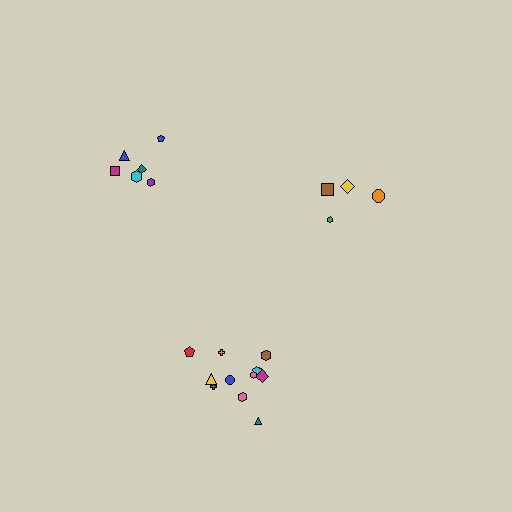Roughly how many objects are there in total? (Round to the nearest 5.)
Roughly 20 objects in total.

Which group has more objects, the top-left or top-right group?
The top-left group.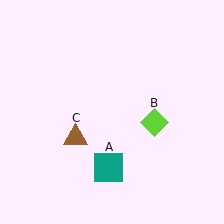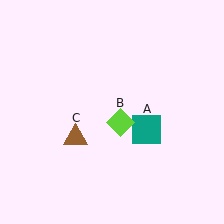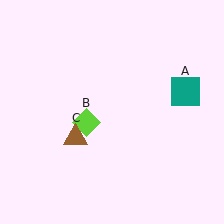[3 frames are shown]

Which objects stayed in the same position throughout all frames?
Brown triangle (object C) remained stationary.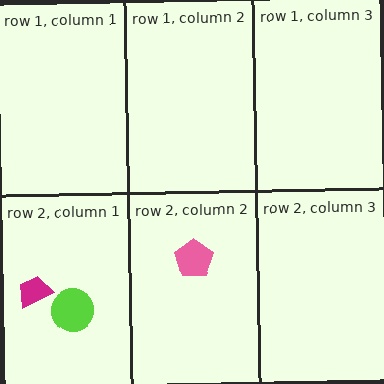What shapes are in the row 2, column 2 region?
The pink pentagon.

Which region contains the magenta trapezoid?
The row 2, column 1 region.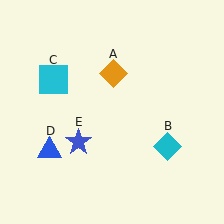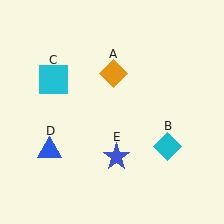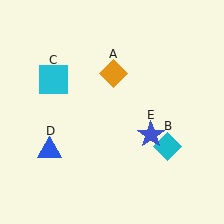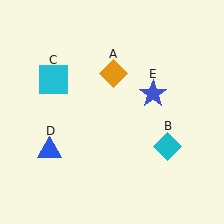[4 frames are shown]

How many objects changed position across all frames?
1 object changed position: blue star (object E).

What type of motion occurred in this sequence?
The blue star (object E) rotated counterclockwise around the center of the scene.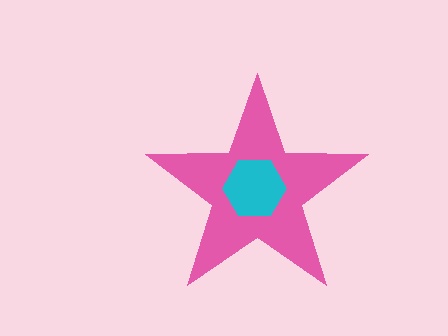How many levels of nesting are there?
2.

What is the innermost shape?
The cyan hexagon.